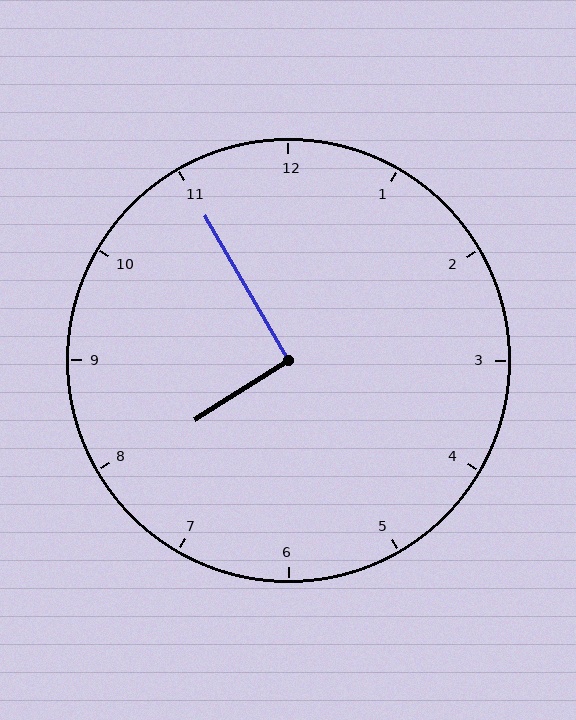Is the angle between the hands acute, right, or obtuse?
It is right.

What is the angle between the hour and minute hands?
Approximately 92 degrees.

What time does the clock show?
7:55.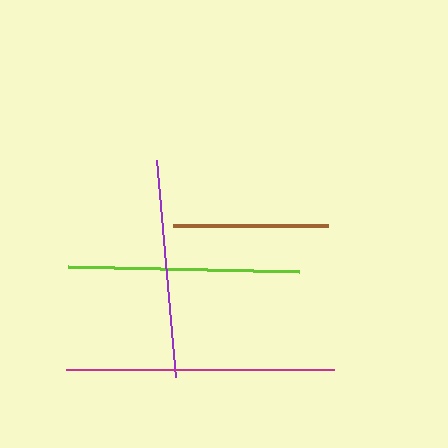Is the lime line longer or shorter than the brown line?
The lime line is longer than the brown line.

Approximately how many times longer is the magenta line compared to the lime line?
The magenta line is approximately 1.2 times the length of the lime line.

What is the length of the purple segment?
The purple segment is approximately 218 pixels long.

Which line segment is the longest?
The magenta line is the longest at approximately 267 pixels.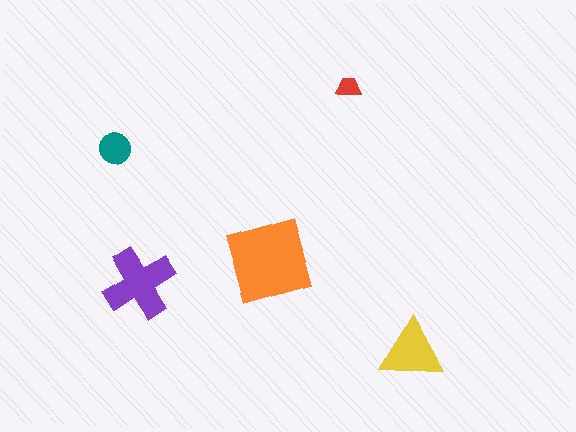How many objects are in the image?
There are 5 objects in the image.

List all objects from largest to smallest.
The orange diamond, the purple cross, the yellow triangle, the teal circle, the red trapezoid.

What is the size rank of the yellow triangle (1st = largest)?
3rd.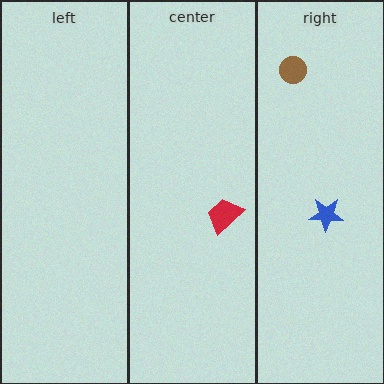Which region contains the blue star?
The right region.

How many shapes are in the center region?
1.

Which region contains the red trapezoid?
The center region.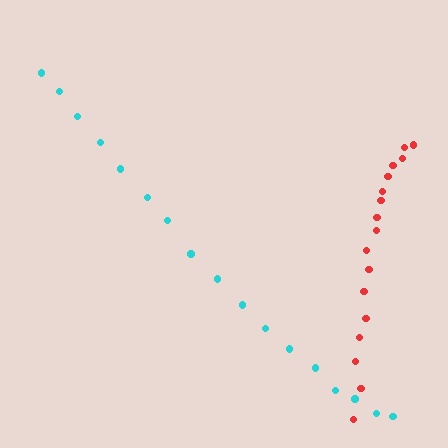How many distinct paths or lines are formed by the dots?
There are 2 distinct paths.